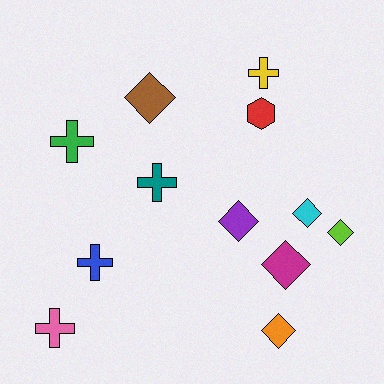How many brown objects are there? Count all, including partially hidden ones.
There is 1 brown object.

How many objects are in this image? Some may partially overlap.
There are 12 objects.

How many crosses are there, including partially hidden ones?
There are 5 crosses.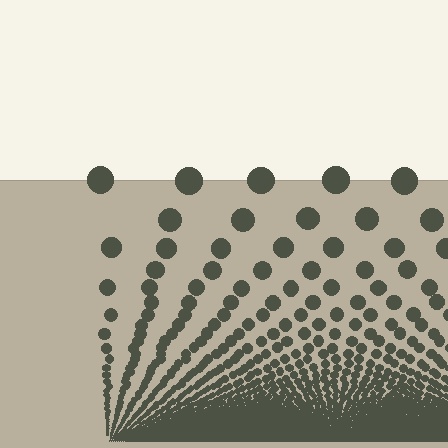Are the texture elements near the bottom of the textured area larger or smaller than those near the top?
Smaller. The gradient is inverted — elements near the bottom are smaller and denser.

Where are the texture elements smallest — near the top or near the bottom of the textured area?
Near the bottom.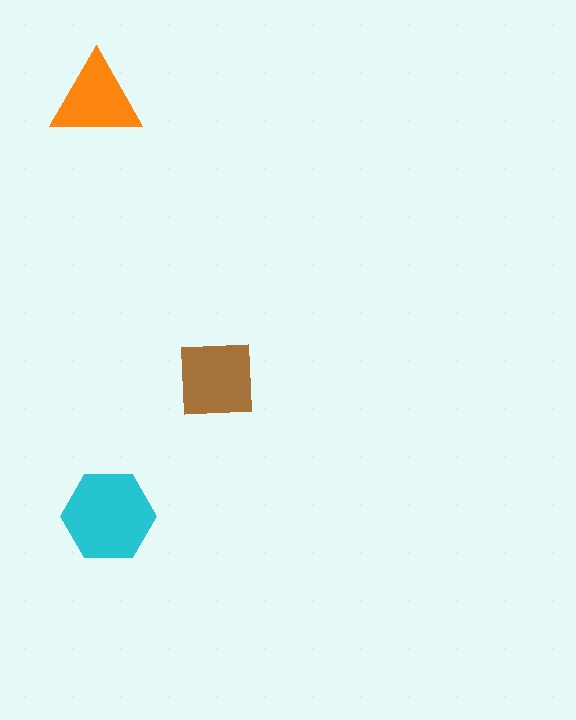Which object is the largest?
The cyan hexagon.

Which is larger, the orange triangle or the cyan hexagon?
The cyan hexagon.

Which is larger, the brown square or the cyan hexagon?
The cyan hexagon.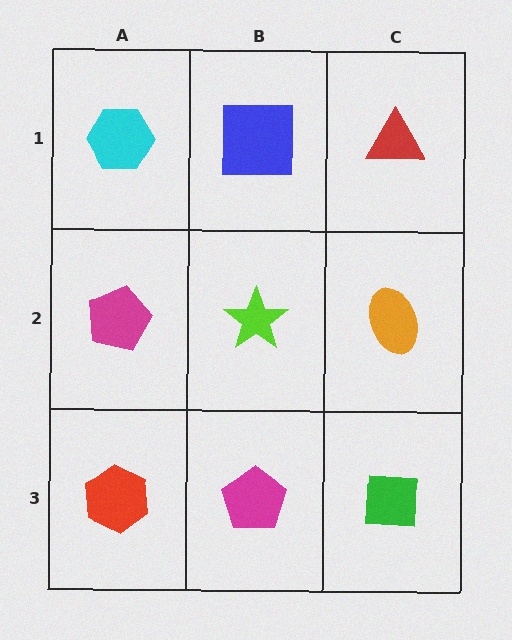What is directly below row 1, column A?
A magenta pentagon.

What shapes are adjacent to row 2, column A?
A cyan hexagon (row 1, column A), a red hexagon (row 3, column A), a lime star (row 2, column B).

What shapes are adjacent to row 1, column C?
An orange ellipse (row 2, column C), a blue square (row 1, column B).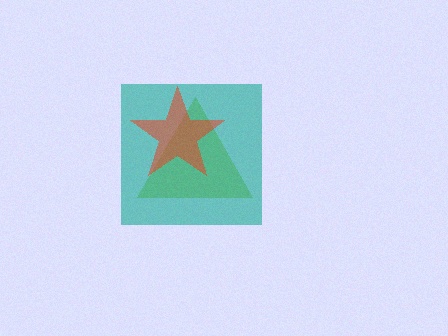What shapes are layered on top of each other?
The layered shapes are: a teal square, a green triangle, a red star.